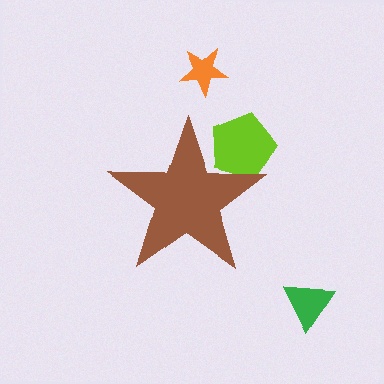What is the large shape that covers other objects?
A brown star.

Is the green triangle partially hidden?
No, the green triangle is fully visible.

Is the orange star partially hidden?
No, the orange star is fully visible.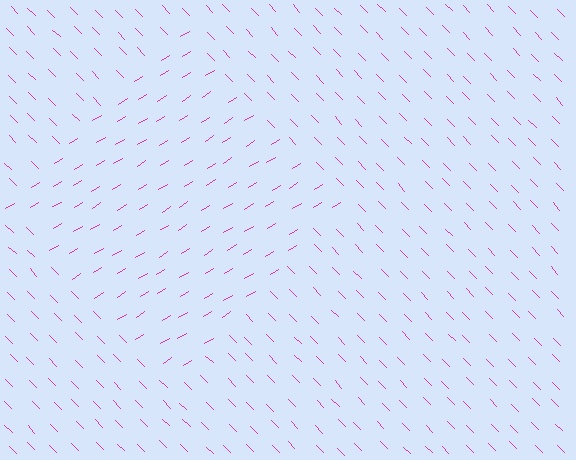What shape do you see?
I see a diamond.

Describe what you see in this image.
The image is filled with small magenta line segments. A diamond region in the image has lines oriented differently from the surrounding lines, creating a visible texture boundary.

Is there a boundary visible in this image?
Yes, there is a texture boundary formed by a change in line orientation.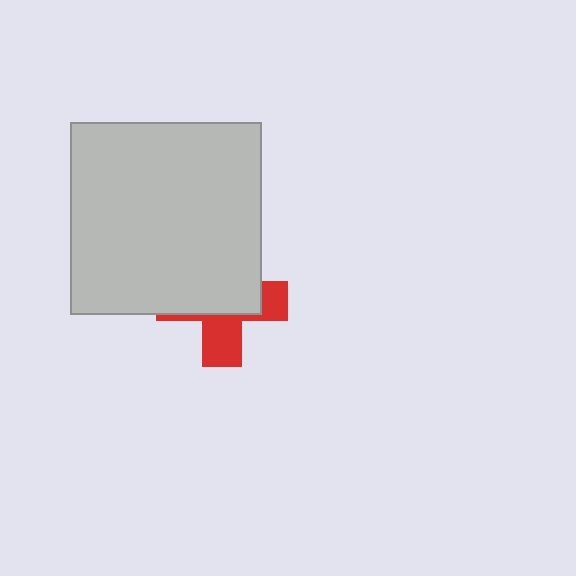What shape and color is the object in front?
The object in front is a light gray square.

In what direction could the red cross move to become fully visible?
The red cross could move down. That would shift it out from behind the light gray square entirely.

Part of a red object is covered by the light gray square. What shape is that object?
It is a cross.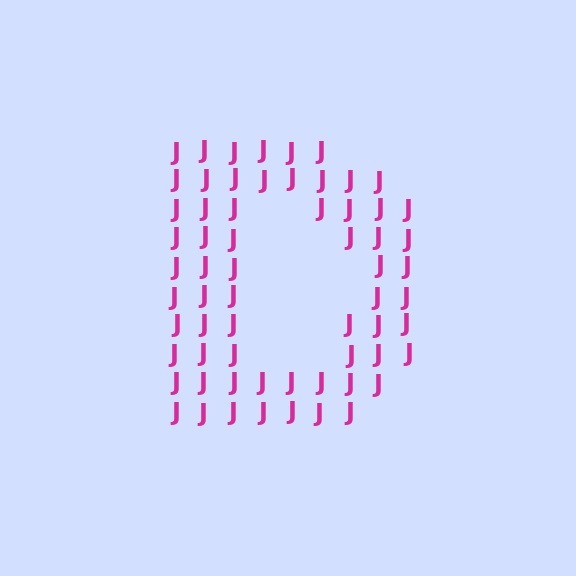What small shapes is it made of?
It is made of small letter J's.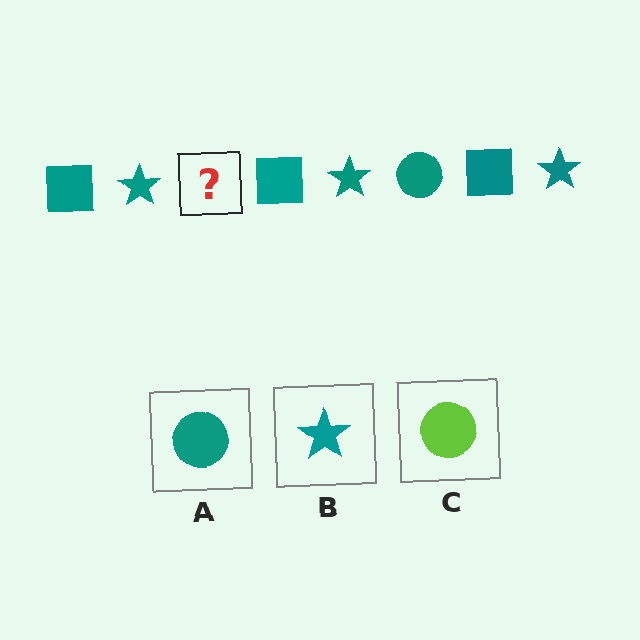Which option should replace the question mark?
Option A.